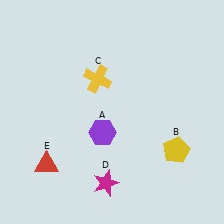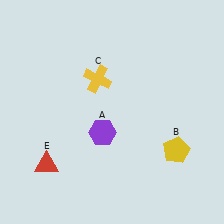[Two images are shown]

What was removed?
The magenta star (D) was removed in Image 2.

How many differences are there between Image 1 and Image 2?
There is 1 difference between the two images.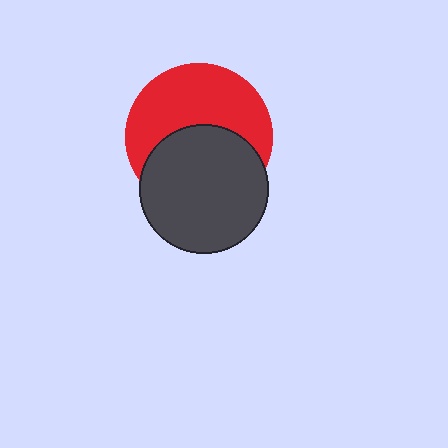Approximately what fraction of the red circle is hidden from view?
Roughly 47% of the red circle is hidden behind the dark gray circle.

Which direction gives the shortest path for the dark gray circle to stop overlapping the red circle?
Moving down gives the shortest separation.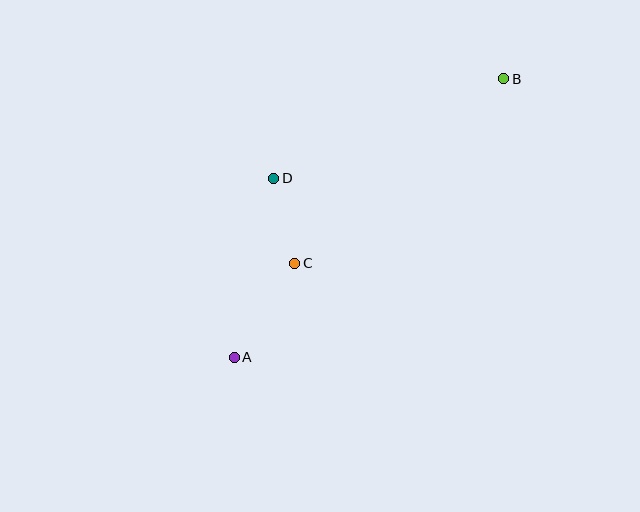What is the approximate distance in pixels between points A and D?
The distance between A and D is approximately 183 pixels.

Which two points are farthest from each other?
Points A and B are farthest from each other.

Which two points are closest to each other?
Points C and D are closest to each other.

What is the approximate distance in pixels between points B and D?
The distance between B and D is approximately 251 pixels.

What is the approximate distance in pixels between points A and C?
The distance between A and C is approximately 112 pixels.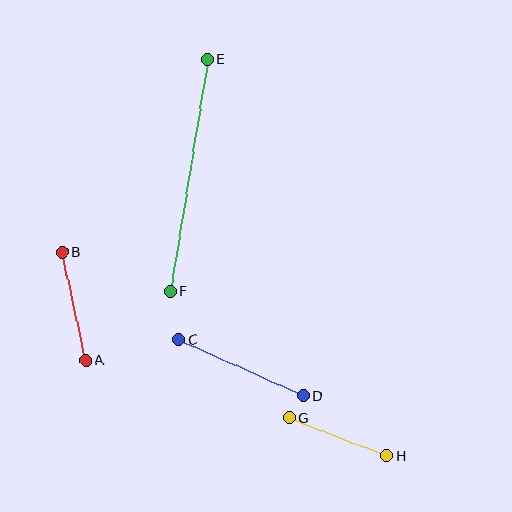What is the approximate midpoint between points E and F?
The midpoint is at approximately (189, 175) pixels.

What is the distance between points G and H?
The distance is approximately 104 pixels.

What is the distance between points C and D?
The distance is approximately 137 pixels.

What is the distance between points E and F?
The distance is approximately 235 pixels.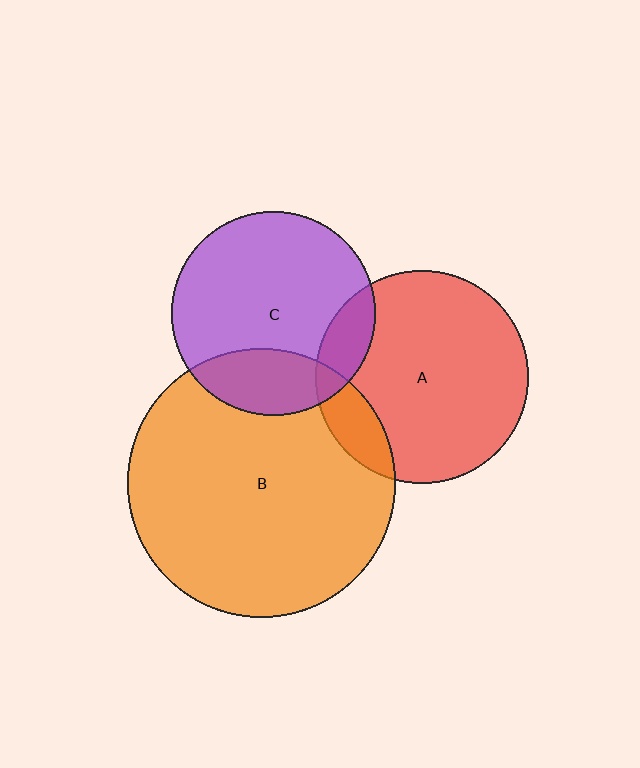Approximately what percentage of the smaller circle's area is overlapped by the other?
Approximately 25%.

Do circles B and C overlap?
Yes.